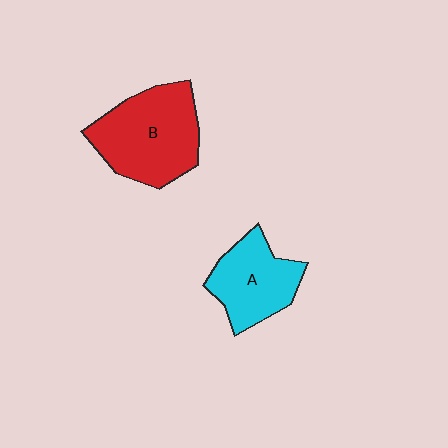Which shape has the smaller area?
Shape A (cyan).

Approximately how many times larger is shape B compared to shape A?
Approximately 1.4 times.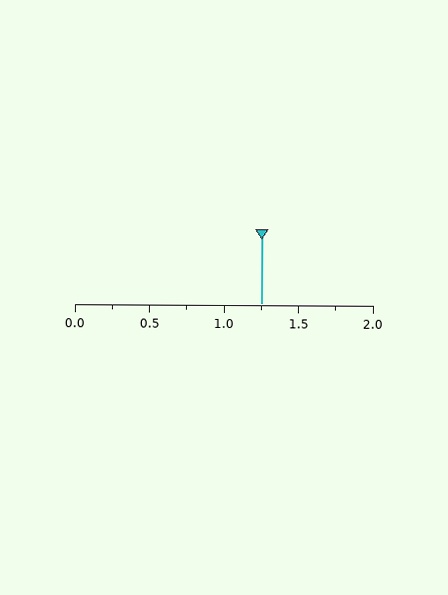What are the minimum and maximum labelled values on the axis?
The axis runs from 0.0 to 2.0.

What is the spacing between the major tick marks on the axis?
The major ticks are spaced 0.5 apart.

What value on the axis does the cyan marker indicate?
The marker indicates approximately 1.25.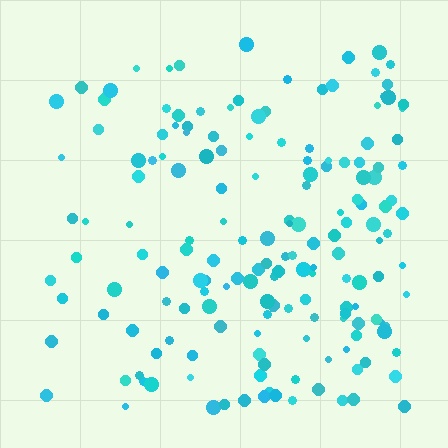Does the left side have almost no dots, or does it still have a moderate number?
Still a moderate number, just noticeably fewer than the right.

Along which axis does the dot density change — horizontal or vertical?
Horizontal.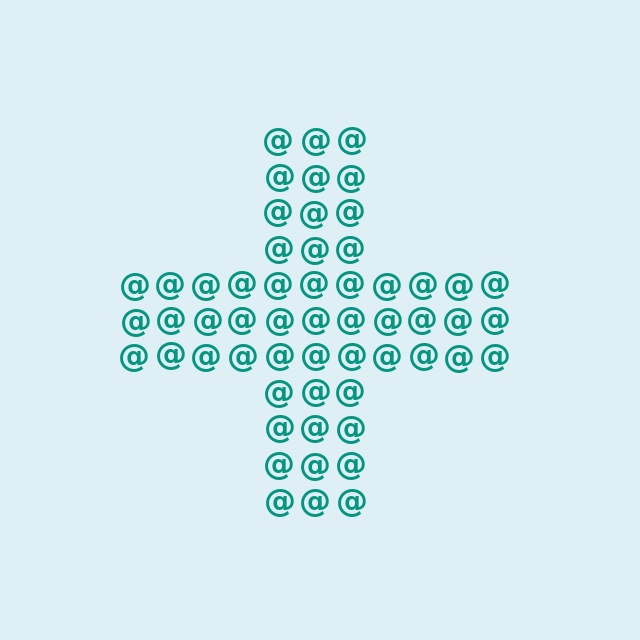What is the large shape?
The large shape is a cross.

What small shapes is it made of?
It is made of small at signs.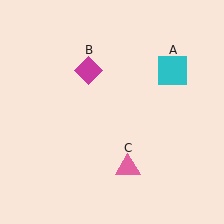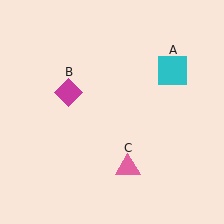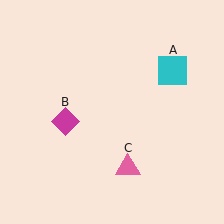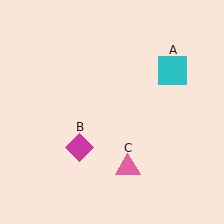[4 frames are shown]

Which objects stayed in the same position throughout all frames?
Cyan square (object A) and pink triangle (object C) remained stationary.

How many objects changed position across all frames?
1 object changed position: magenta diamond (object B).